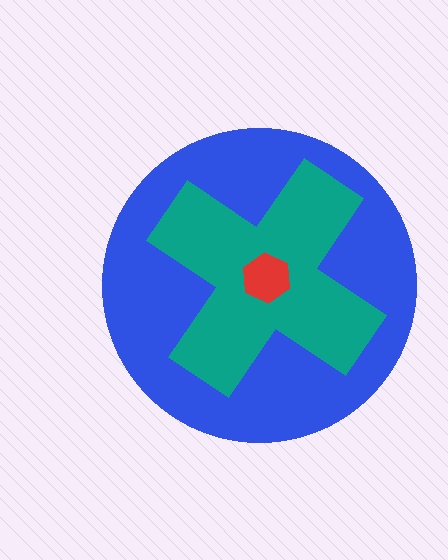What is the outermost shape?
The blue circle.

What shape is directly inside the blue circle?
The teal cross.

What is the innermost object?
The red hexagon.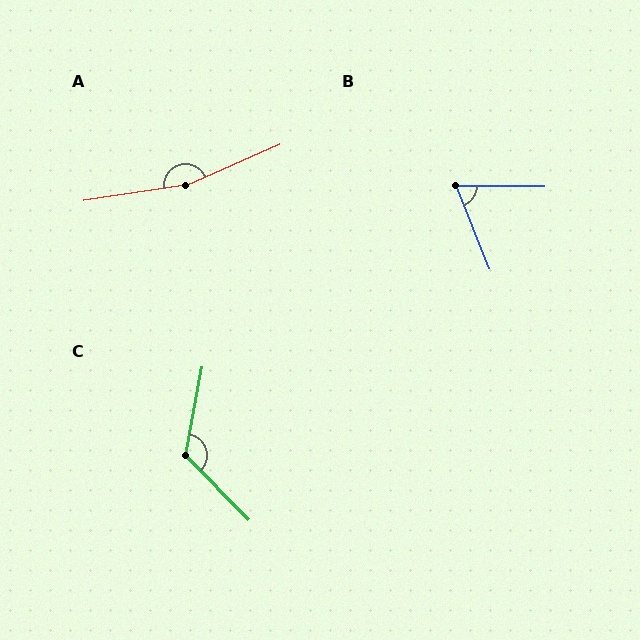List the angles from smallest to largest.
B (68°), C (125°), A (165°).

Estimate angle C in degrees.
Approximately 125 degrees.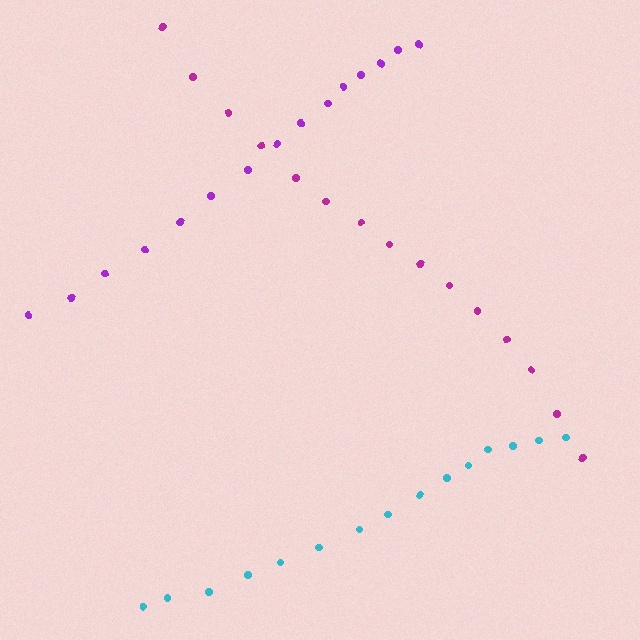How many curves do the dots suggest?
There are 3 distinct paths.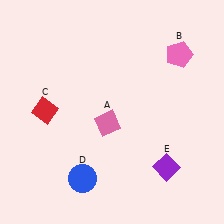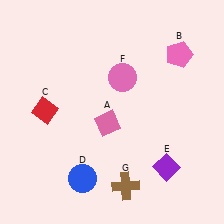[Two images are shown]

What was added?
A pink circle (F), a brown cross (G) were added in Image 2.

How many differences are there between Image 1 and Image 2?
There are 2 differences between the two images.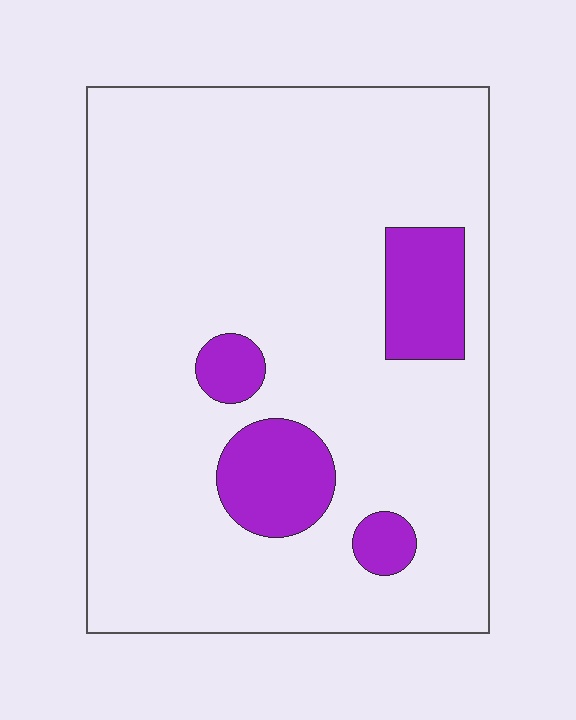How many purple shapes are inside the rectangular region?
4.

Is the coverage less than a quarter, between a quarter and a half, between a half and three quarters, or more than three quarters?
Less than a quarter.